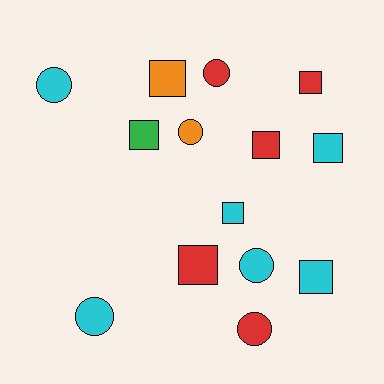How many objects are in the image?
There are 14 objects.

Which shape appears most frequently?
Square, with 8 objects.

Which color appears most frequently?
Cyan, with 6 objects.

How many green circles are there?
There are no green circles.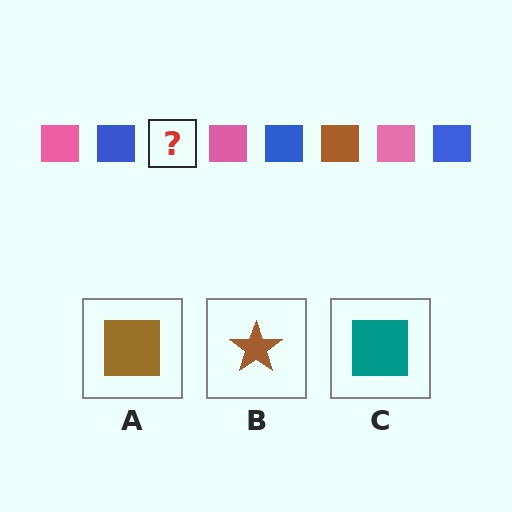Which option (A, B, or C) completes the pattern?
A.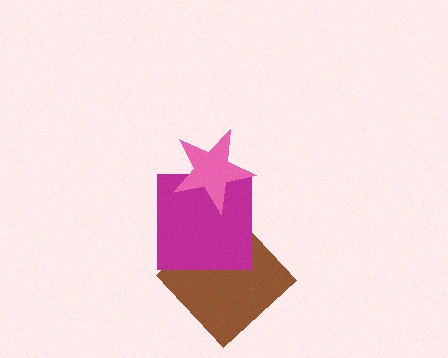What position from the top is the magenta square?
The magenta square is 2nd from the top.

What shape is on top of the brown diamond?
The magenta square is on top of the brown diamond.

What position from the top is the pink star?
The pink star is 1st from the top.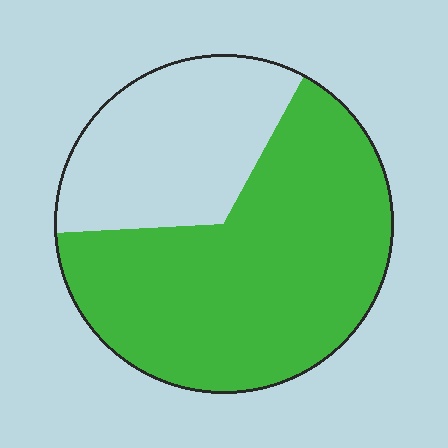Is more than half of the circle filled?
Yes.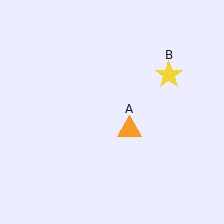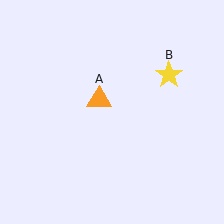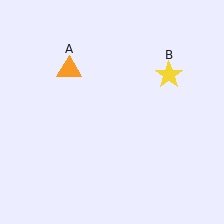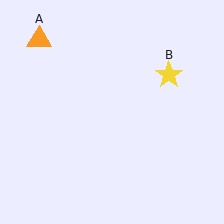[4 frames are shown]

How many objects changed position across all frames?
1 object changed position: orange triangle (object A).